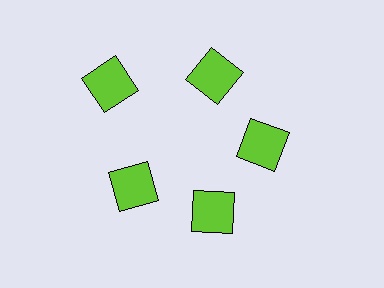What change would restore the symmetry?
The symmetry would be restored by moving it inward, back onto the ring so that all 5 squares sit at equal angles and equal distance from the center.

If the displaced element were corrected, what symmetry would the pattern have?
It would have 5-fold rotational symmetry — the pattern would map onto itself every 72 degrees.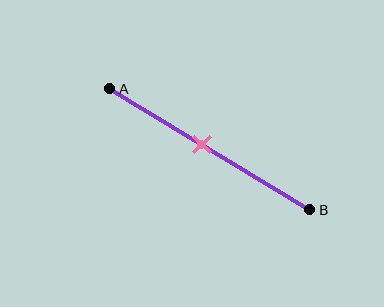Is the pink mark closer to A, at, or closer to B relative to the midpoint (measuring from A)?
The pink mark is closer to point A than the midpoint of segment AB.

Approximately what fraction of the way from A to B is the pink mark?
The pink mark is approximately 45% of the way from A to B.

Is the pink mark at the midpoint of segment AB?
No, the mark is at about 45% from A, not at the 50% midpoint.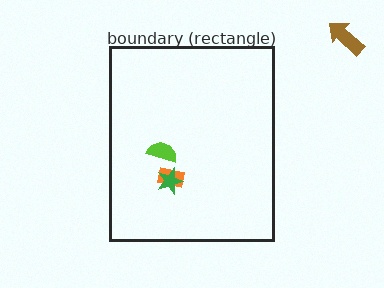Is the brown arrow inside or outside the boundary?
Outside.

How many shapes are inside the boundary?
3 inside, 1 outside.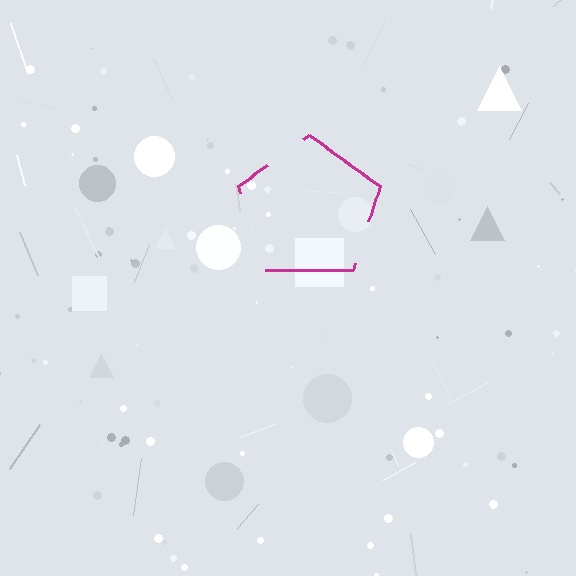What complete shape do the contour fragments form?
The contour fragments form a pentagon.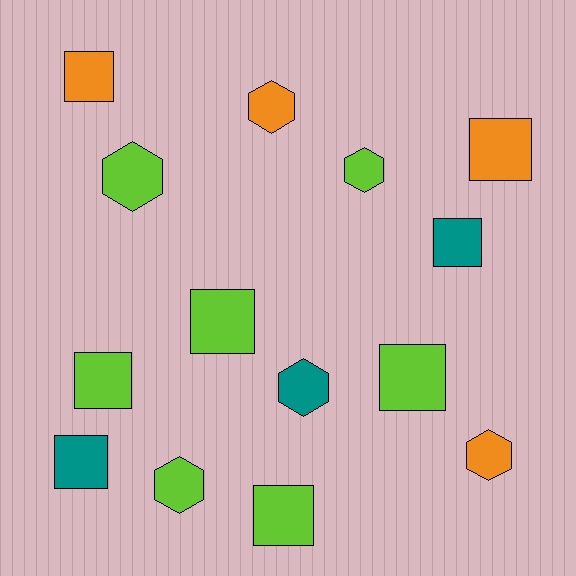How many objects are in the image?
There are 14 objects.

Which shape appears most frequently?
Square, with 8 objects.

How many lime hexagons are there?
There are 3 lime hexagons.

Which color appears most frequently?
Lime, with 7 objects.